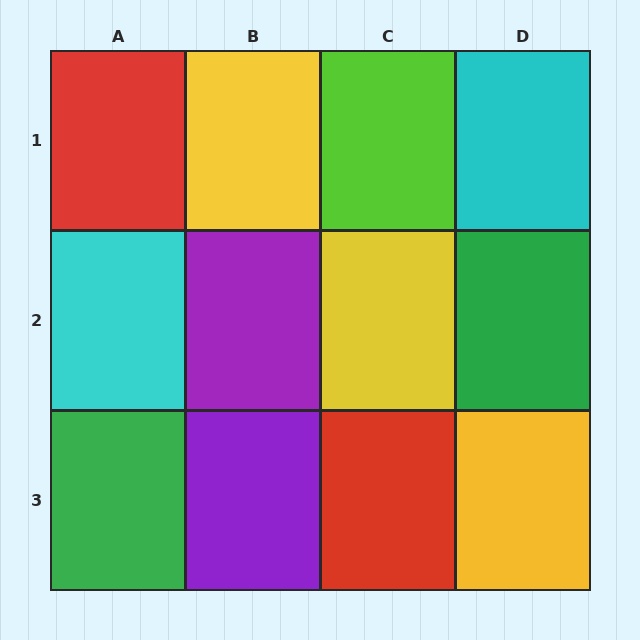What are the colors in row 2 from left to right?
Cyan, purple, yellow, green.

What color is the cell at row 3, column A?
Green.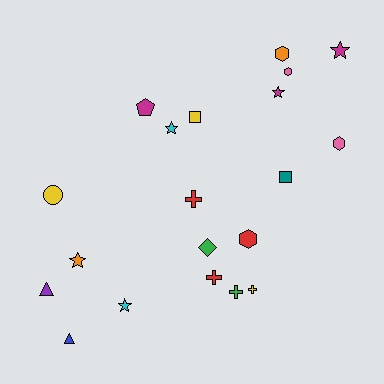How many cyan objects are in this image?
There are 2 cyan objects.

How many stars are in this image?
There are 5 stars.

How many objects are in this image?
There are 20 objects.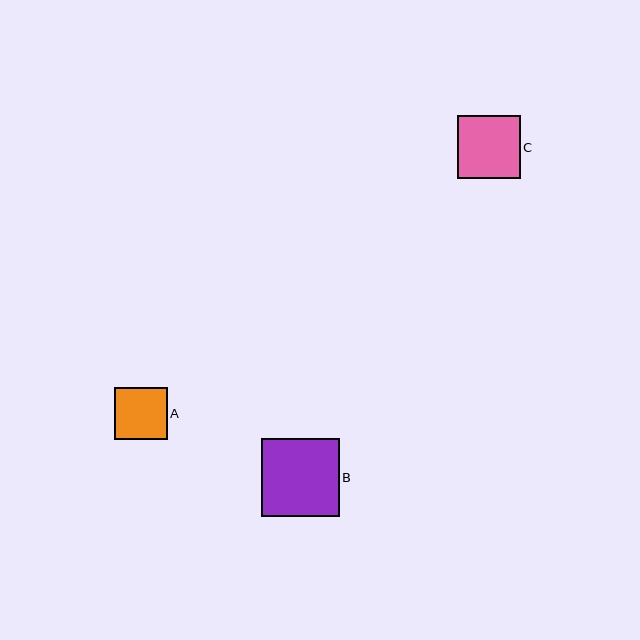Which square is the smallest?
Square A is the smallest with a size of approximately 52 pixels.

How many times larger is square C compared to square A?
Square C is approximately 1.2 times the size of square A.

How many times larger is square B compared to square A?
Square B is approximately 1.5 times the size of square A.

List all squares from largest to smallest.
From largest to smallest: B, C, A.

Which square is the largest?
Square B is the largest with a size of approximately 78 pixels.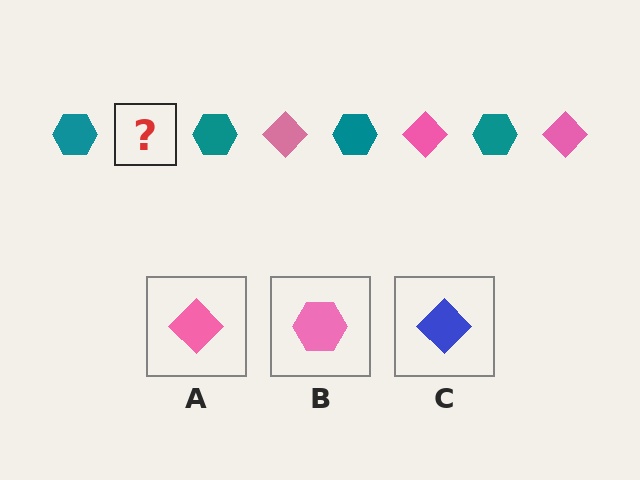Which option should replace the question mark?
Option A.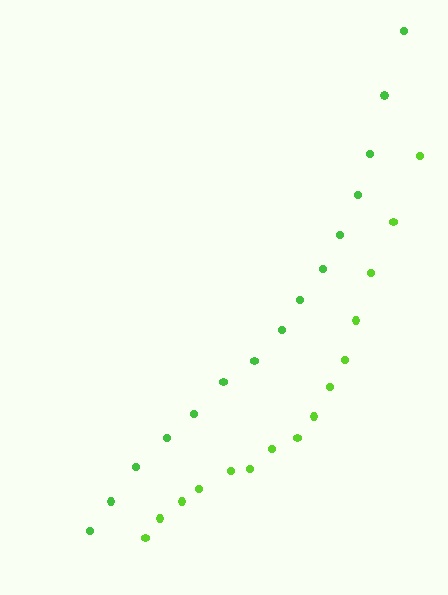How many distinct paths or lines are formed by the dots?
There are 2 distinct paths.